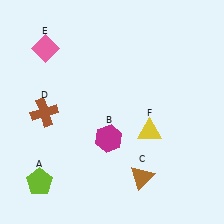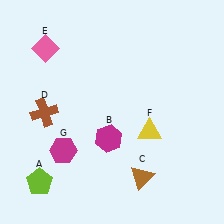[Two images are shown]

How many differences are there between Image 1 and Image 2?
There is 1 difference between the two images.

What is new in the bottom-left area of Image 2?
A magenta hexagon (G) was added in the bottom-left area of Image 2.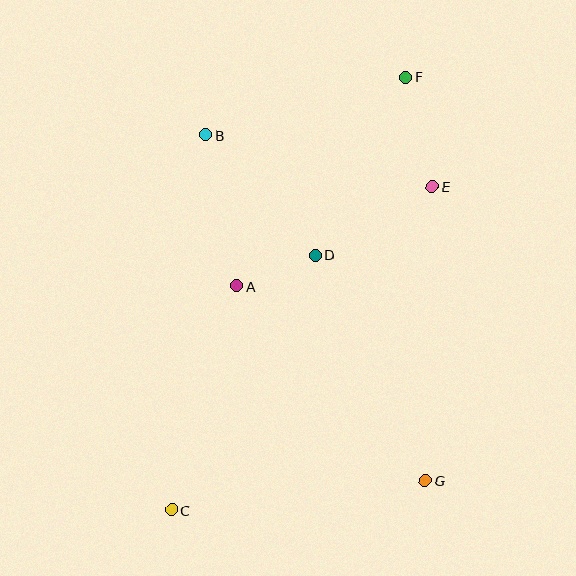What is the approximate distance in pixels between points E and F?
The distance between E and F is approximately 112 pixels.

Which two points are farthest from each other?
Points C and F are farthest from each other.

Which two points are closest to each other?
Points A and D are closest to each other.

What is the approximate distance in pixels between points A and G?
The distance between A and G is approximately 271 pixels.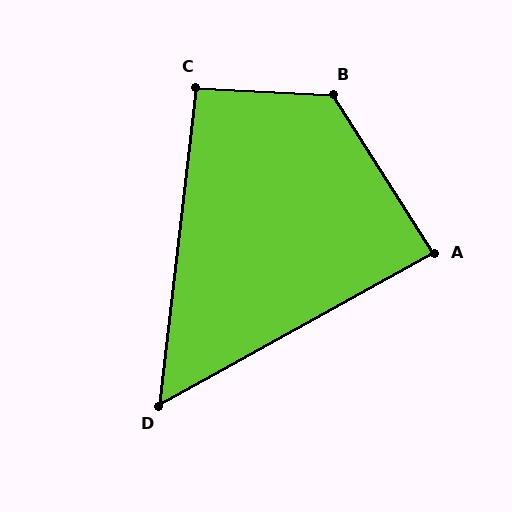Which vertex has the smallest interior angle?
D, at approximately 55 degrees.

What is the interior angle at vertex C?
Approximately 94 degrees (approximately right).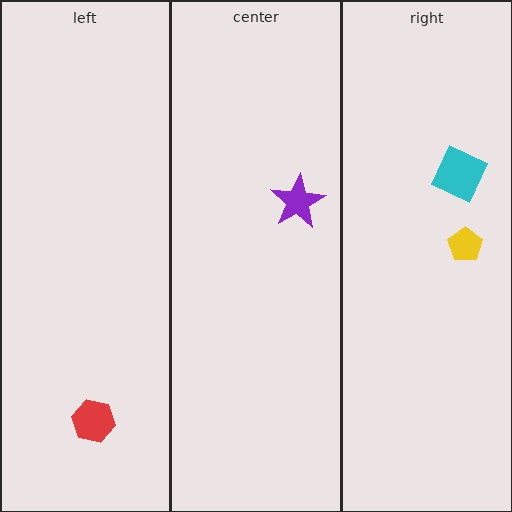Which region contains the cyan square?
The right region.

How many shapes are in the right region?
2.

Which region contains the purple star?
The center region.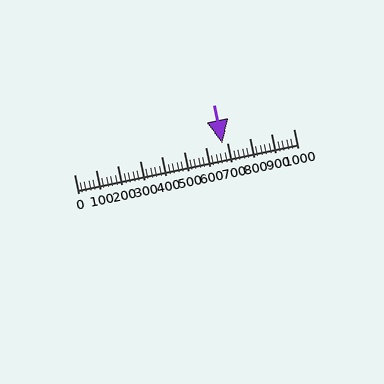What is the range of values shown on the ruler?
The ruler shows values from 0 to 1000.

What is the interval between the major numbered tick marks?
The major tick marks are spaced 100 units apart.